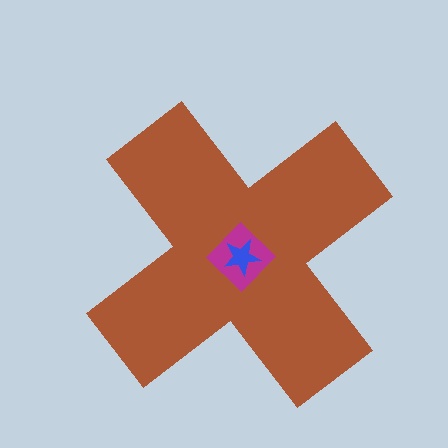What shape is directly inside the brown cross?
The magenta diamond.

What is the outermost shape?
The brown cross.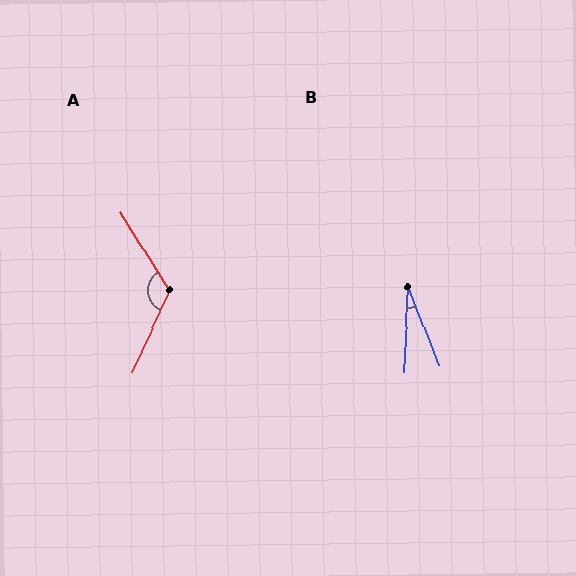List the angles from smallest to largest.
B (24°), A (124°).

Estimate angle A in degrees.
Approximately 124 degrees.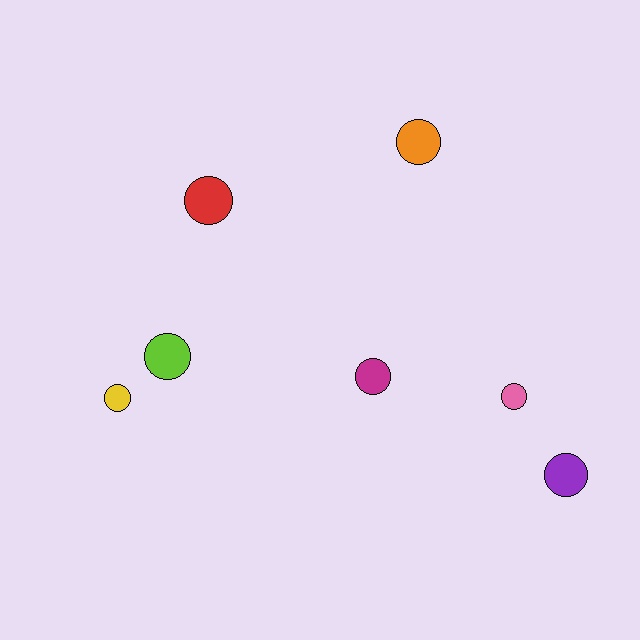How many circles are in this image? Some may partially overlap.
There are 7 circles.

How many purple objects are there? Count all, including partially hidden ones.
There is 1 purple object.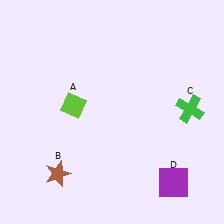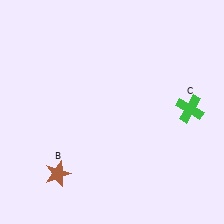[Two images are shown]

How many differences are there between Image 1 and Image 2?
There are 2 differences between the two images.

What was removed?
The lime diamond (A), the purple square (D) were removed in Image 2.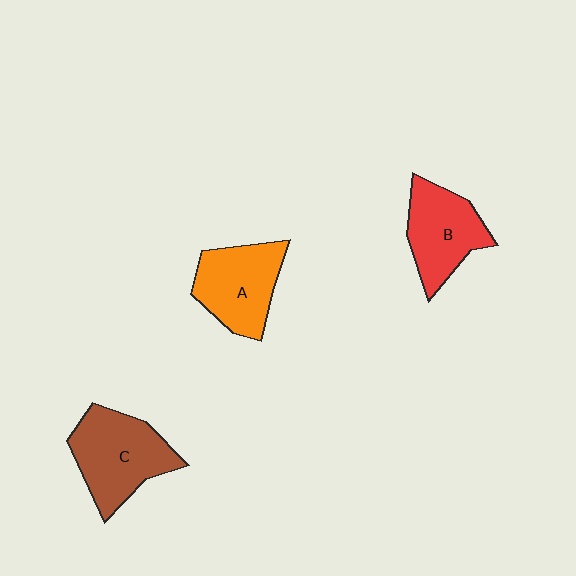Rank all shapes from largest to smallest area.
From largest to smallest: C (brown), A (orange), B (red).